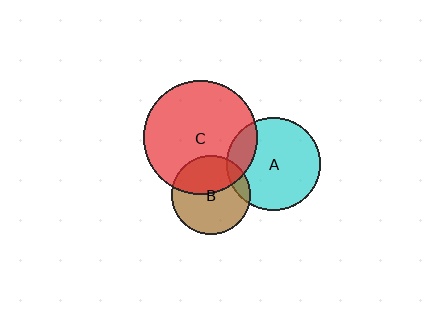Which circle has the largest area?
Circle C (red).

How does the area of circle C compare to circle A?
Approximately 1.5 times.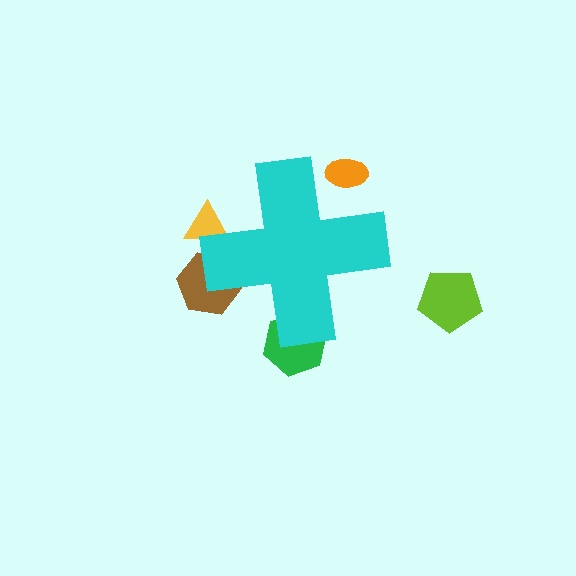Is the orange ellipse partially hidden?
Yes, the orange ellipse is partially hidden behind the cyan cross.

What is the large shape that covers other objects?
A cyan cross.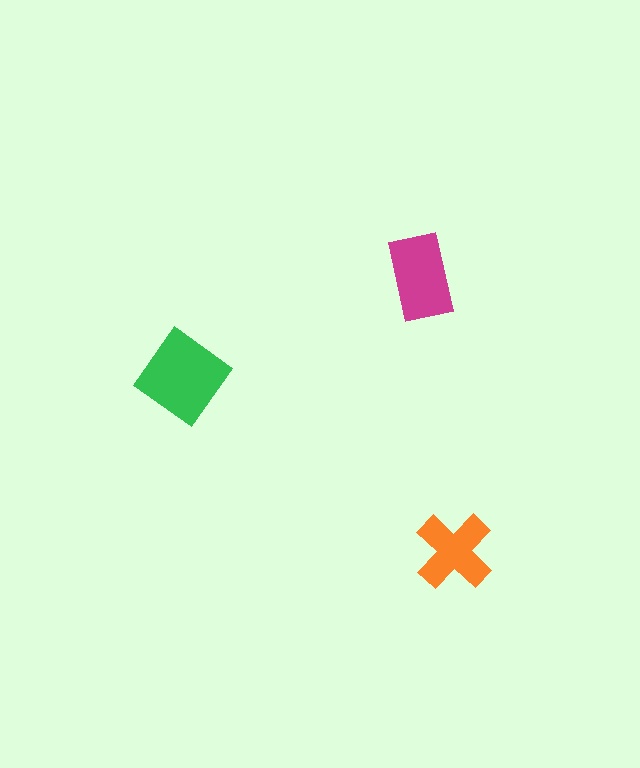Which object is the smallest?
The orange cross.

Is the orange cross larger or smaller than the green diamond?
Smaller.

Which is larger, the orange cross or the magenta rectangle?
The magenta rectangle.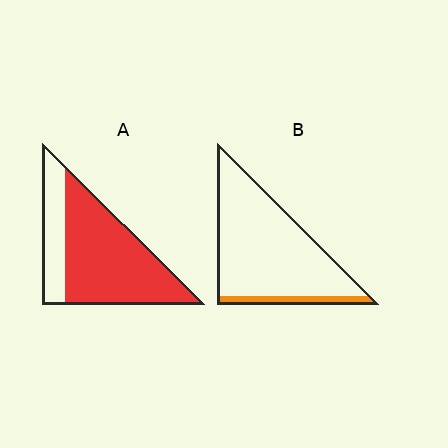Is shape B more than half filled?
No.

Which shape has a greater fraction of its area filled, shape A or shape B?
Shape A.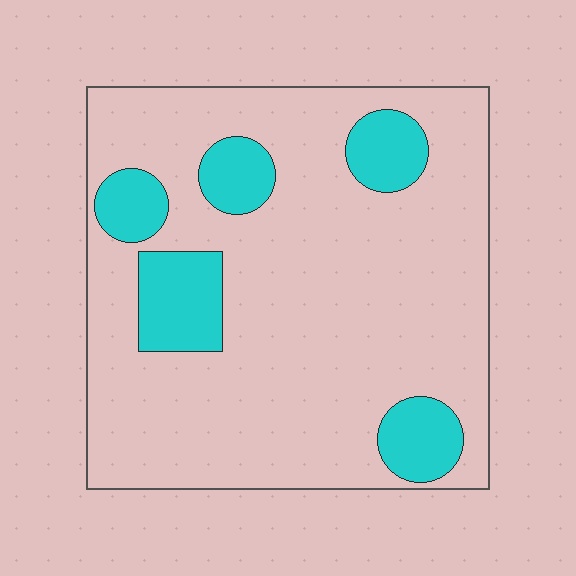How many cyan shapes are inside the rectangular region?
5.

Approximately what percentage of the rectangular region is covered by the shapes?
Approximately 20%.